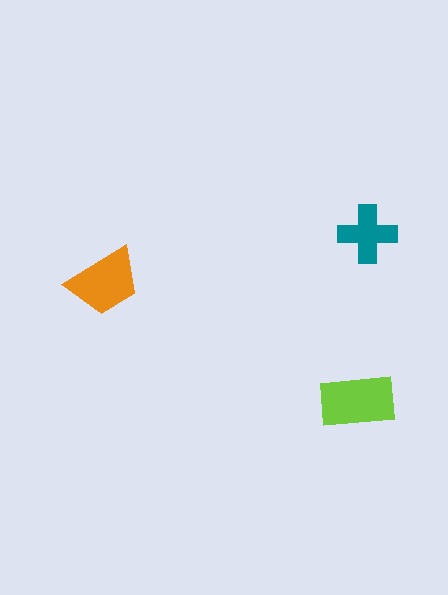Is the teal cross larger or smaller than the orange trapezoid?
Smaller.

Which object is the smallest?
The teal cross.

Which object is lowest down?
The lime rectangle is bottommost.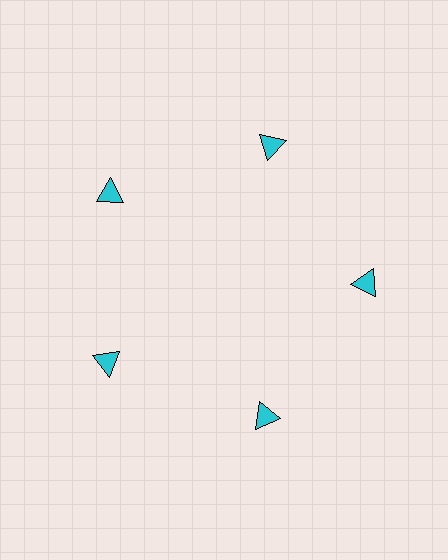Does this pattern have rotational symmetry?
Yes, this pattern has 5-fold rotational symmetry. It looks the same after rotating 72 degrees around the center.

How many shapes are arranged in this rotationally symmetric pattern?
There are 5 shapes, arranged in 5 groups of 1.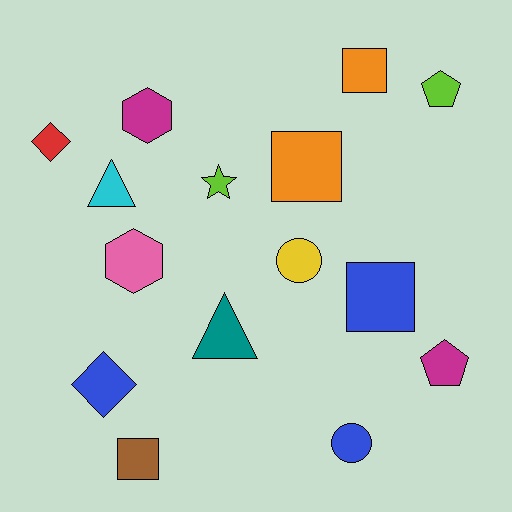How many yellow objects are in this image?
There is 1 yellow object.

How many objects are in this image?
There are 15 objects.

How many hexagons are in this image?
There are 2 hexagons.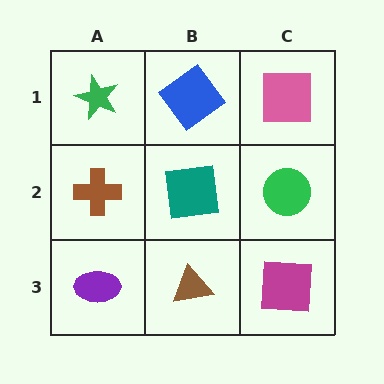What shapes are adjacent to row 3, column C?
A green circle (row 2, column C), a brown triangle (row 3, column B).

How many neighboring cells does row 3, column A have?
2.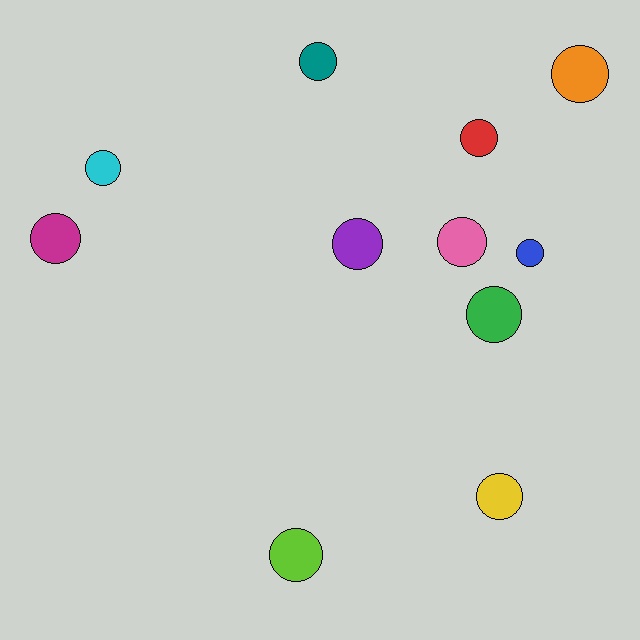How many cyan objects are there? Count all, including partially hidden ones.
There is 1 cyan object.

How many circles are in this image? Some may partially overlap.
There are 11 circles.